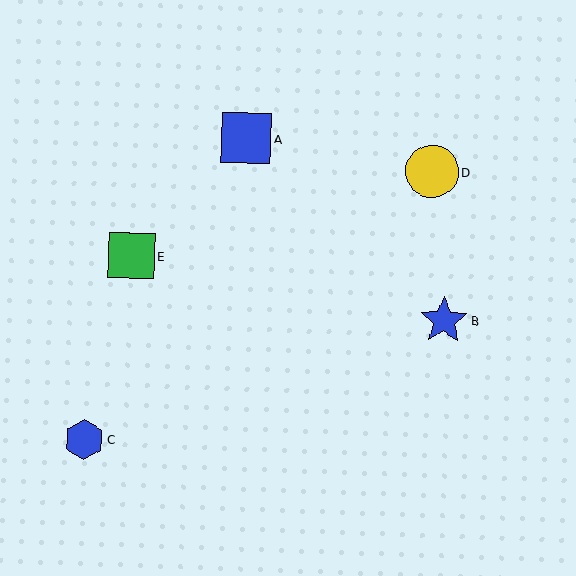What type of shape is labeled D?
Shape D is a yellow circle.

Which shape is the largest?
The yellow circle (labeled D) is the largest.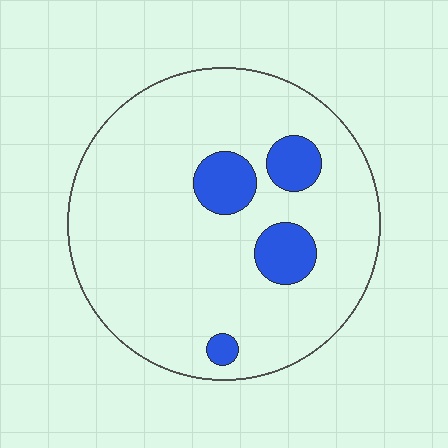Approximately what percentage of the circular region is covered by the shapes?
Approximately 15%.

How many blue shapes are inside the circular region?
4.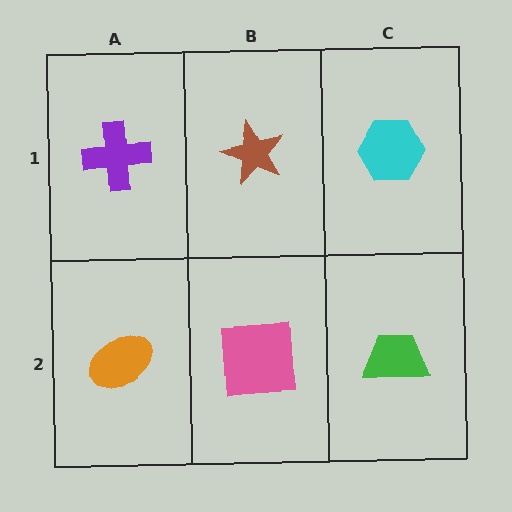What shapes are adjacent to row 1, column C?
A green trapezoid (row 2, column C), a brown star (row 1, column B).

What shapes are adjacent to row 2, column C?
A cyan hexagon (row 1, column C), a pink square (row 2, column B).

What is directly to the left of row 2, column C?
A pink square.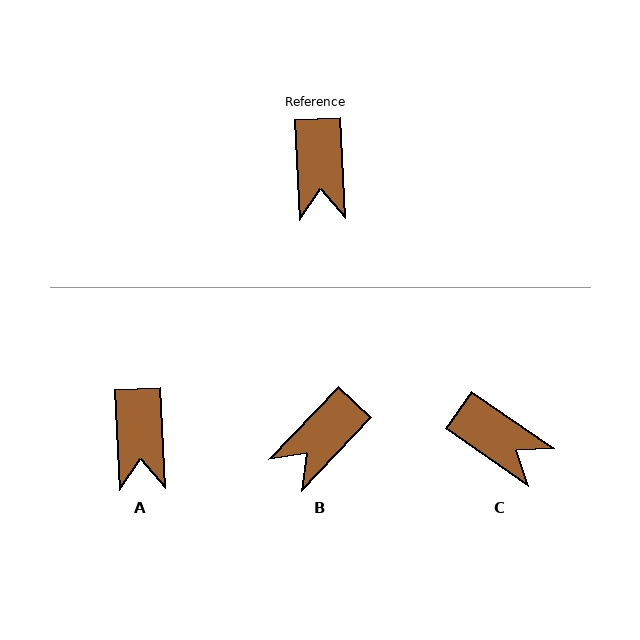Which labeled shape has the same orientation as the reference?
A.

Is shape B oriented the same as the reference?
No, it is off by about 46 degrees.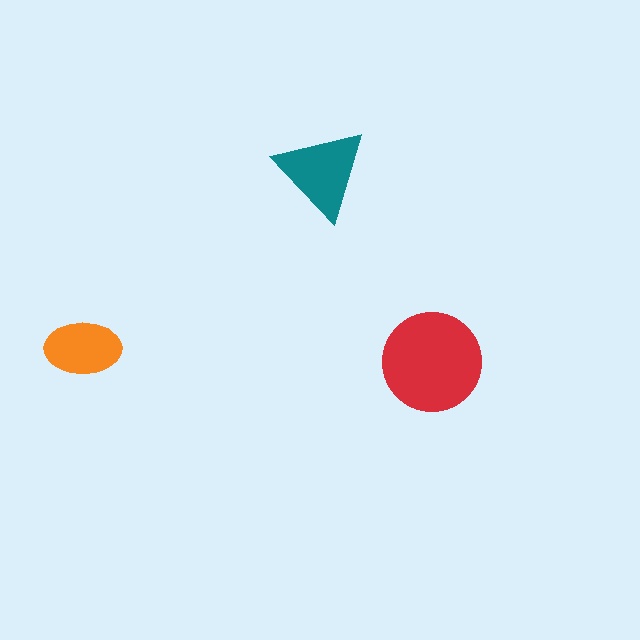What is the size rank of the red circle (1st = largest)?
1st.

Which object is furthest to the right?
The red circle is rightmost.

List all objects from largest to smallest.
The red circle, the teal triangle, the orange ellipse.